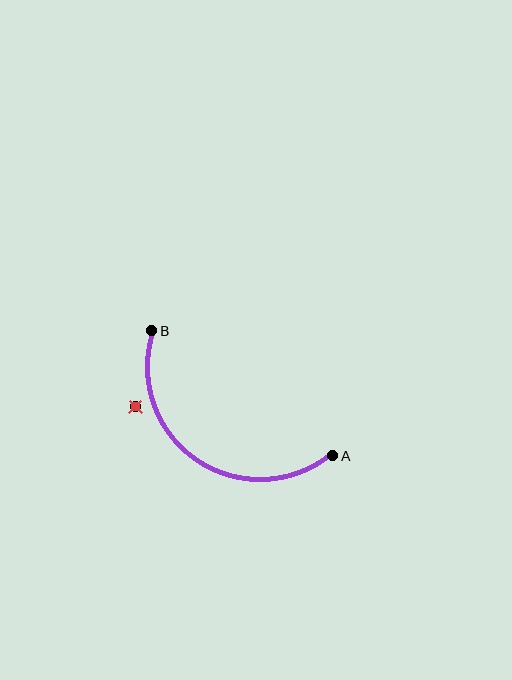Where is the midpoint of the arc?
The arc midpoint is the point on the curve farthest from the straight line joining A and B. It sits below and to the left of that line.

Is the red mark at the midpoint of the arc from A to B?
No — the red mark does not lie on the arc at all. It sits slightly outside the curve.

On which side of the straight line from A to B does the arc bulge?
The arc bulges below and to the left of the straight line connecting A and B.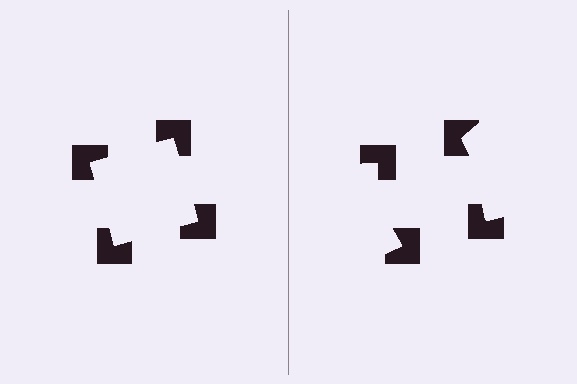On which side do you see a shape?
An illusory square appears on the left side. On the right side the wedge cuts are rotated, so no coherent shape forms.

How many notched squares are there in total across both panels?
8 — 4 on each side.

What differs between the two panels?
The notched squares are positioned identically on both sides; only the wedge orientations differ. On the left they align to a square; on the right they are misaligned.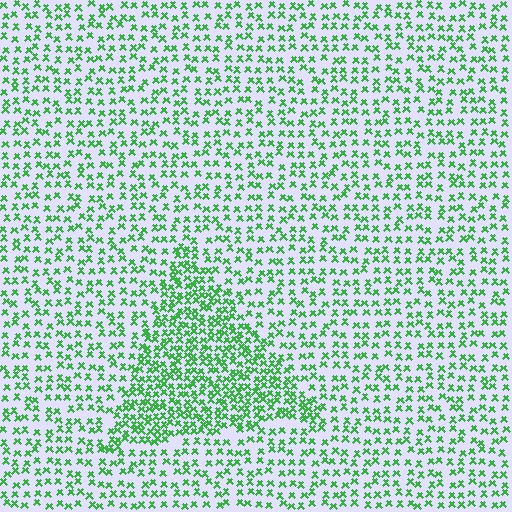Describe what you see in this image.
The image contains small green elements arranged at two different densities. A triangle-shaped region is visible where the elements are more densely packed than the surrounding area.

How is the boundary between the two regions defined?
The boundary is defined by a change in element density (approximately 1.9x ratio). All elements are the same color, size, and shape.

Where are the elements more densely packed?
The elements are more densely packed inside the triangle boundary.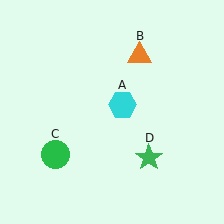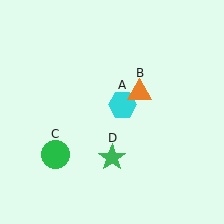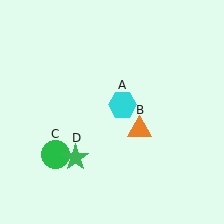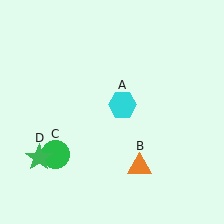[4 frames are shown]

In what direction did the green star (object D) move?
The green star (object D) moved left.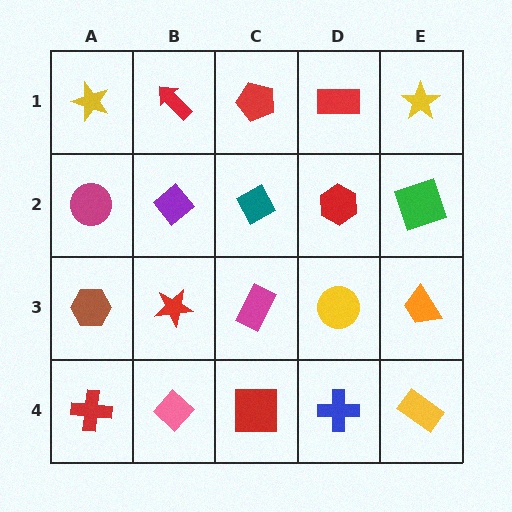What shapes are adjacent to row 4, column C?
A magenta rectangle (row 3, column C), a pink diamond (row 4, column B), a blue cross (row 4, column D).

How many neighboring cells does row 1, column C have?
3.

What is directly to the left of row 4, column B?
A red cross.